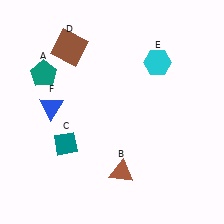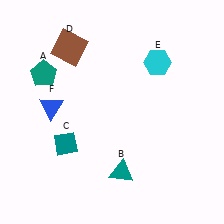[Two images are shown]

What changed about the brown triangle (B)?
In Image 1, B is brown. In Image 2, it changed to teal.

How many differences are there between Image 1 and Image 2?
There is 1 difference between the two images.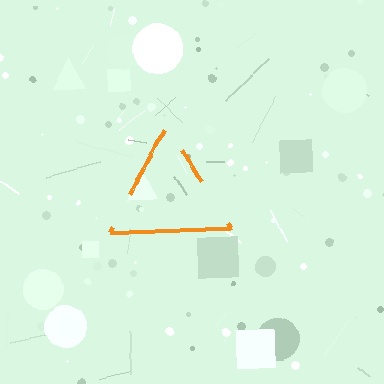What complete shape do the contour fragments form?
The contour fragments form a triangle.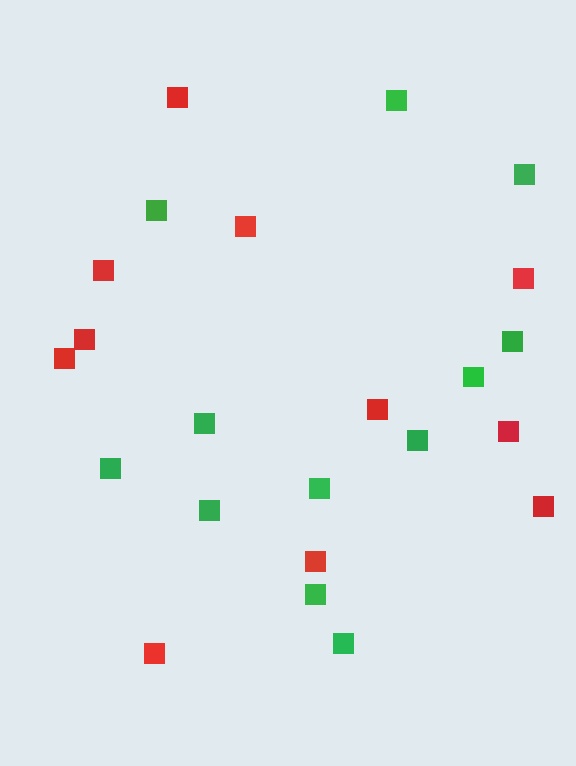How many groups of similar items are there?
There are 2 groups: one group of green squares (12) and one group of red squares (11).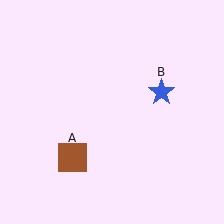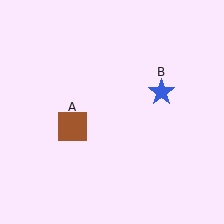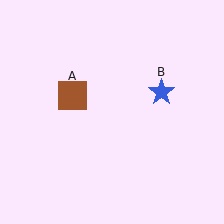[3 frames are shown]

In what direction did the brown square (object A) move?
The brown square (object A) moved up.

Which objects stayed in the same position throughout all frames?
Blue star (object B) remained stationary.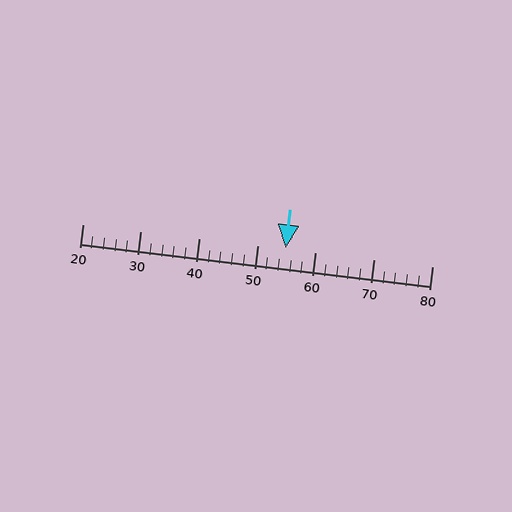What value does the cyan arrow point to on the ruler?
The cyan arrow points to approximately 55.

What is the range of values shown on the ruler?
The ruler shows values from 20 to 80.